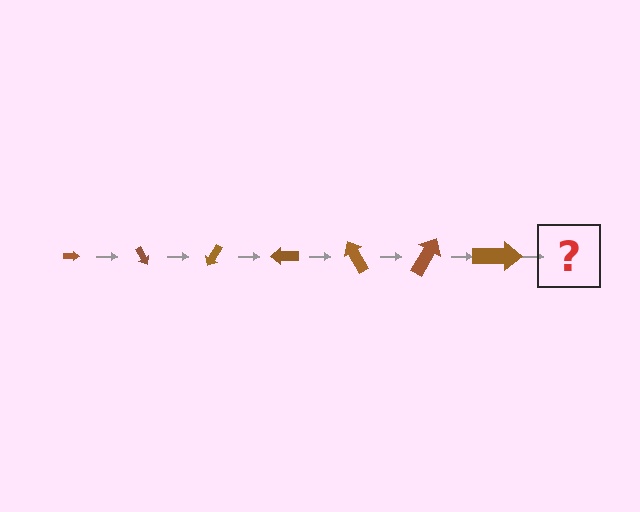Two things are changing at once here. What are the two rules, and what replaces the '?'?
The two rules are that the arrow grows larger each step and it rotates 60 degrees each step. The '?' should be an arrow, larger than the previous one and rotated 420 degrees from the start.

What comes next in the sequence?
The next element should be an arrow, larger than the previous one and rotated 420 degrees from the start.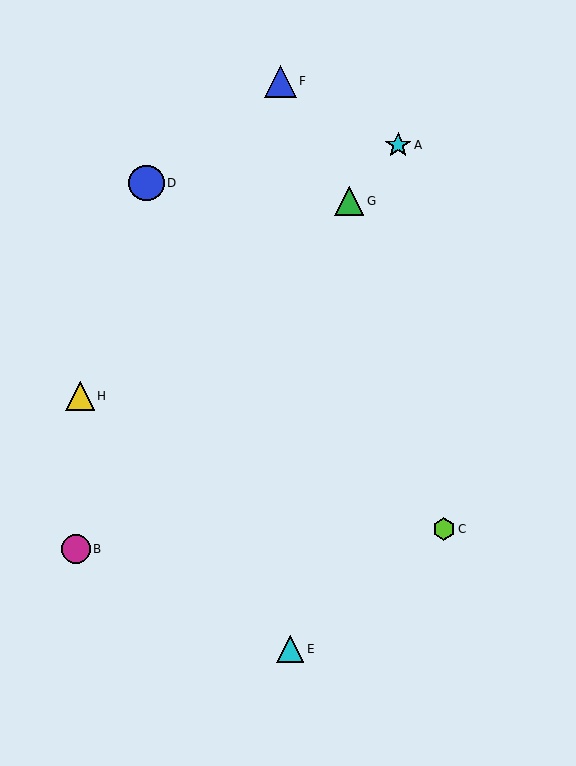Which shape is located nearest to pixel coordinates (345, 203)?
The green triangle (labeled G) at (349, 201) is nearest to that location.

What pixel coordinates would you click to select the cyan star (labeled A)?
Click at (398, 145) to select the cyan star A.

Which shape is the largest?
The blue circle (labeled D) is the largest.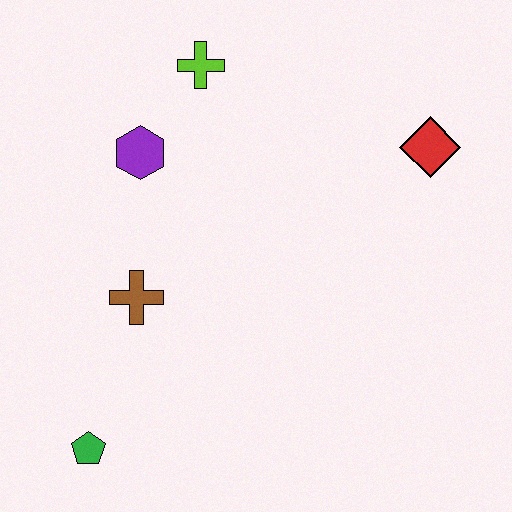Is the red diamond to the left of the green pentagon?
No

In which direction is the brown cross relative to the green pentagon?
The brown cross is above the green pentagon.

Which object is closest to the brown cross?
The purple hexagon is closest to the brown cross.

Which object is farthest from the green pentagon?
The red diamond is farthest from the green pentagon.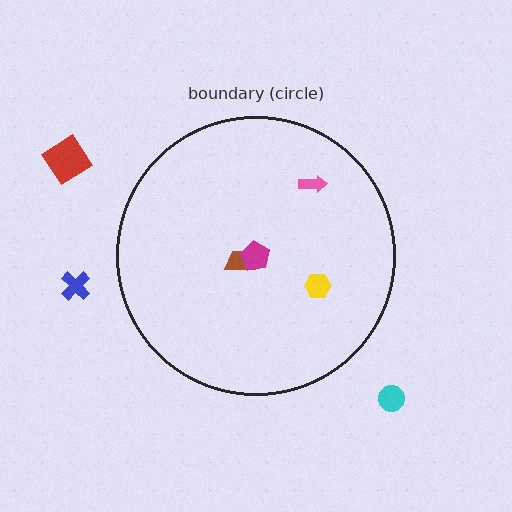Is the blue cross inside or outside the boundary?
Outside.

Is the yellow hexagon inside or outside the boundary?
Inside.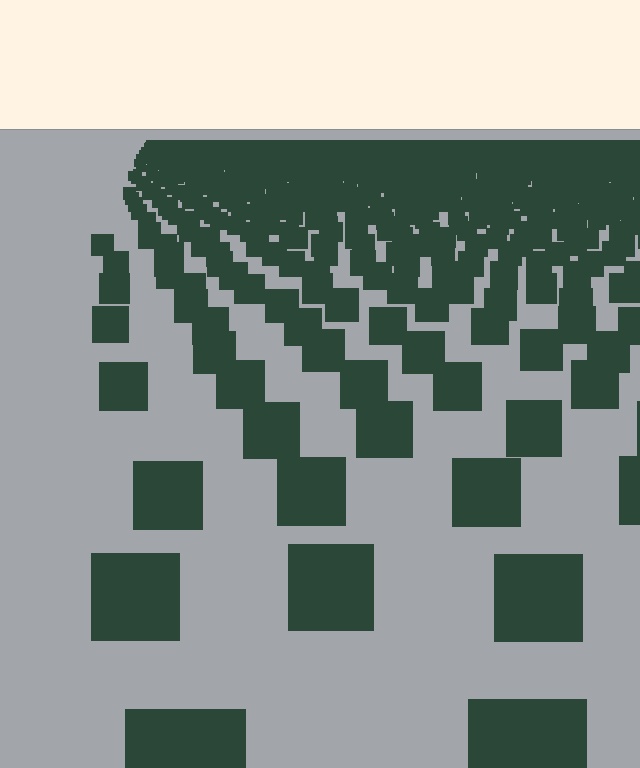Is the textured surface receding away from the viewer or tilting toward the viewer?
The surface is receding away from the viewer. Texture elements get smaller and denser toward the top.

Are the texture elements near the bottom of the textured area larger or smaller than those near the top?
Larger. Near the bottom, elements are closer to the viewer and appear at a bigger on-screen size.